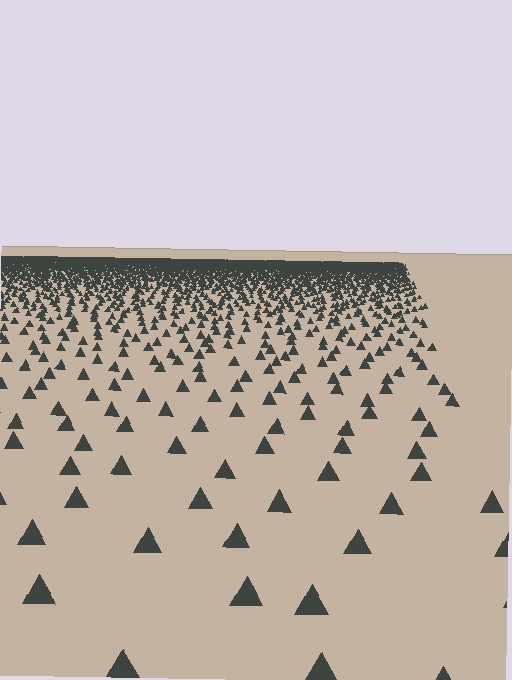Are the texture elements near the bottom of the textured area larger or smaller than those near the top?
Larger. Near the bottom, elements are closer to the viewer and appear at a bigger on-screen size.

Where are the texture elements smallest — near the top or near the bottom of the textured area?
Near the top.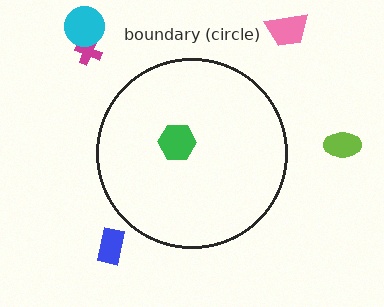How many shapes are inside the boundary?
1 inside, 5 outside.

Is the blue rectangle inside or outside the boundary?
Outside.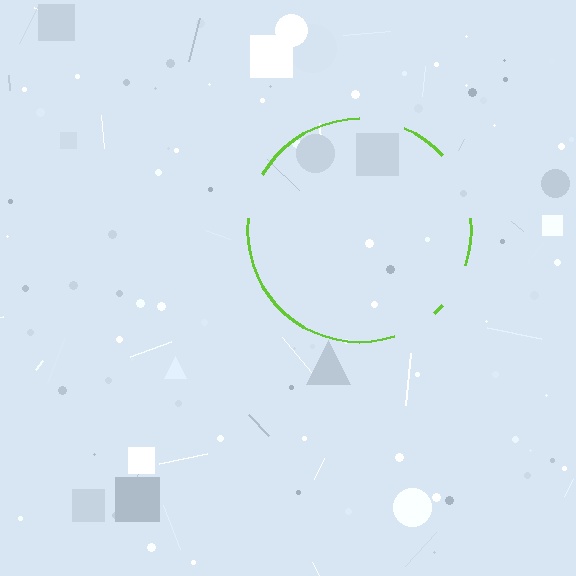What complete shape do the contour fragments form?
The contour fragments form a circle.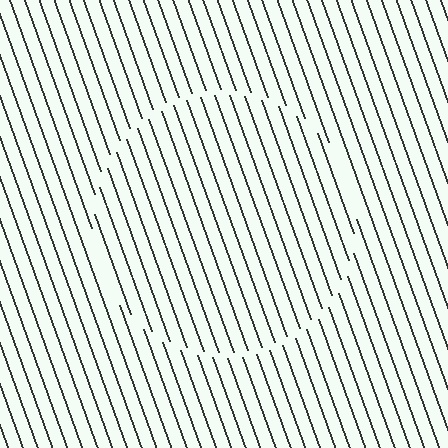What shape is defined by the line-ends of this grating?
An illusory circle. The interior of the shape contains the same grating, shifted by half a period — the contour is defined by the phase discontinuity where line-ends from the inner and outer gratings abut.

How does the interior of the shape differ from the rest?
The interior of the shape contains the same grating, shifted by half a period — the contour is defined by the phase discontinuity where line-ends from the inner and outer gratings abut.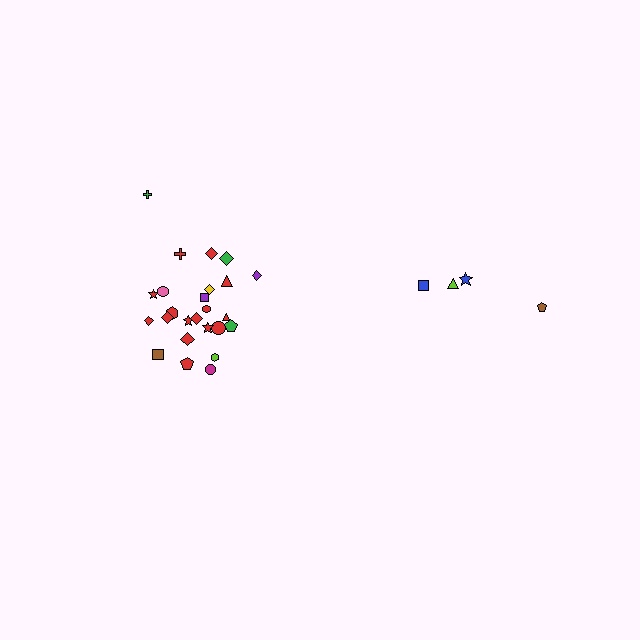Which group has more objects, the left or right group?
The left group.